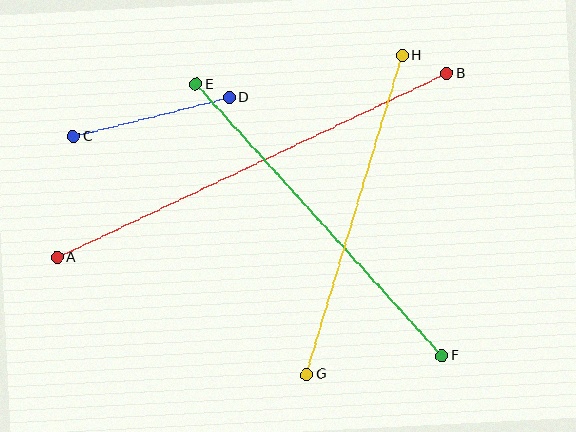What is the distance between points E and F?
The distance is approximately 366 pixels.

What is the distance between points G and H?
The distance is approximately 332 pixels.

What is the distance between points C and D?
The distance is approximately 161 pixels.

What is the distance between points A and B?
The distance is approximately 431 pixels.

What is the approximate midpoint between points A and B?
The midpoint is at approximately (252, 165) pixels.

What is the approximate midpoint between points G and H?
The midpoint is at approximately (355, 215) pixels.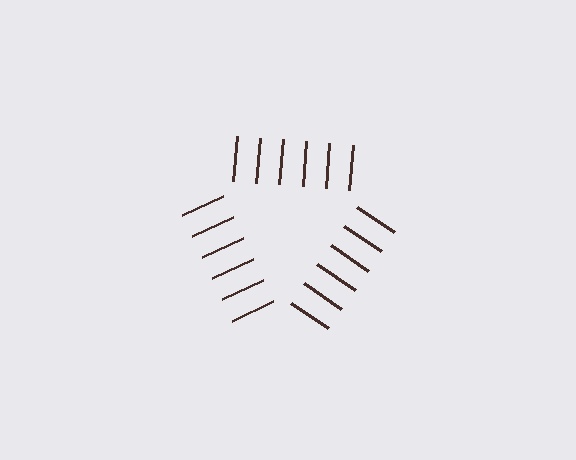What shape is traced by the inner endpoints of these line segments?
An illusory triangle — the line segments terminate on its edges but no continuous stroke is drawn.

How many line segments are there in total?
18 — 6 along each of the 3 edges.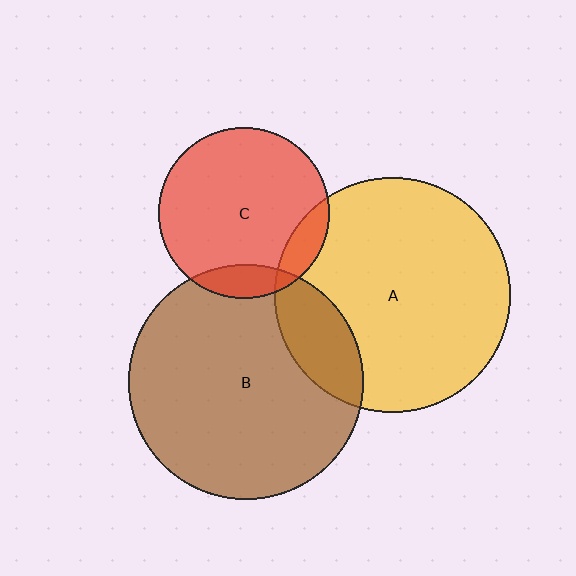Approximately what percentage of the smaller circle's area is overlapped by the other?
Approximately 15%.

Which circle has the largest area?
Circle B (brown).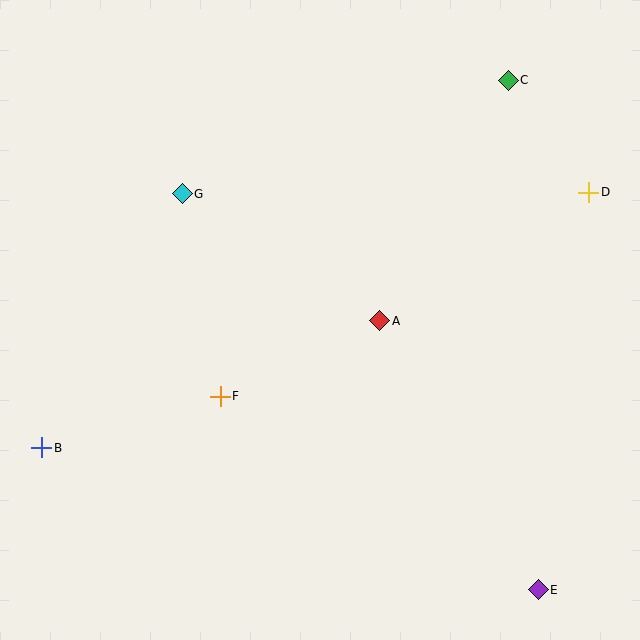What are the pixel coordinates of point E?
Point E is at (538, 590).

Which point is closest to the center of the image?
Point A at (380, 321) is closest to the center.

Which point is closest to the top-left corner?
Point G is closest to the top-left corner.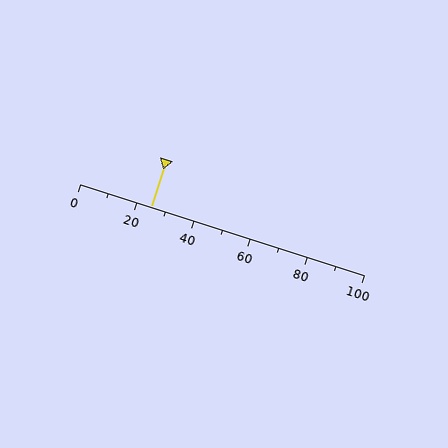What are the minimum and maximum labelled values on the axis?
The axis runs from 0 to 100.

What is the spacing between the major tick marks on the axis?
The major ticks are spaced 20 apart.